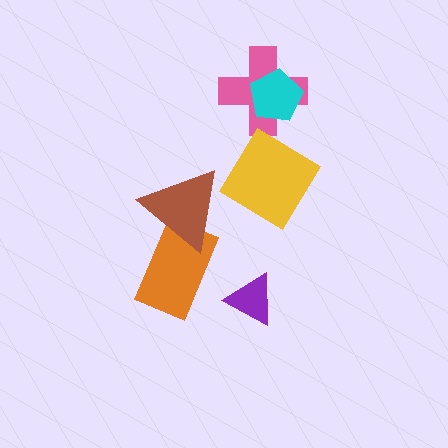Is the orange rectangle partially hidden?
Yes, it is partially covered by another shape.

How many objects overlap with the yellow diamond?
0 objects overlap with the yellow diamond.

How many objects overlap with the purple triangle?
0 objects overlap with the purple triangle.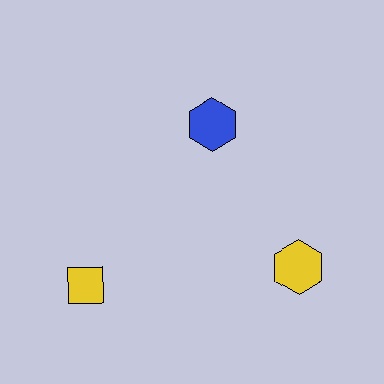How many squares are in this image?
There is 1 square.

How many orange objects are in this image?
There are no orange objects.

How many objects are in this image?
There are 3 objects.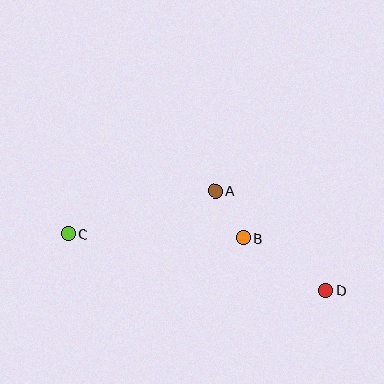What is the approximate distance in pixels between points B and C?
The distance between B and C is approximately 175 pixels.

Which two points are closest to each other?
Points A and B are closest to each other.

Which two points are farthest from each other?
Points C and D are farthest from each other.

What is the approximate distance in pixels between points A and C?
The distance between A and C is approximately 153 pixels.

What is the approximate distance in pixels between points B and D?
The distance between B and D is approximately 97 pixels.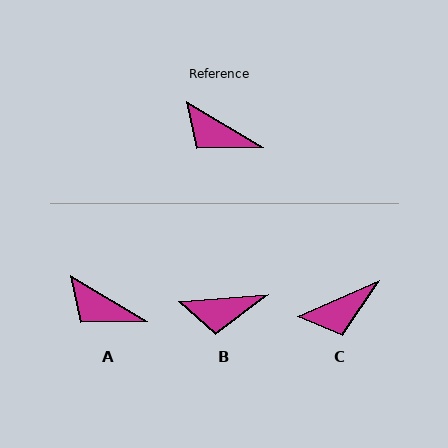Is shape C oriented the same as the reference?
No, it is off by about 55 degrees.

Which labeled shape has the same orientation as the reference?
A.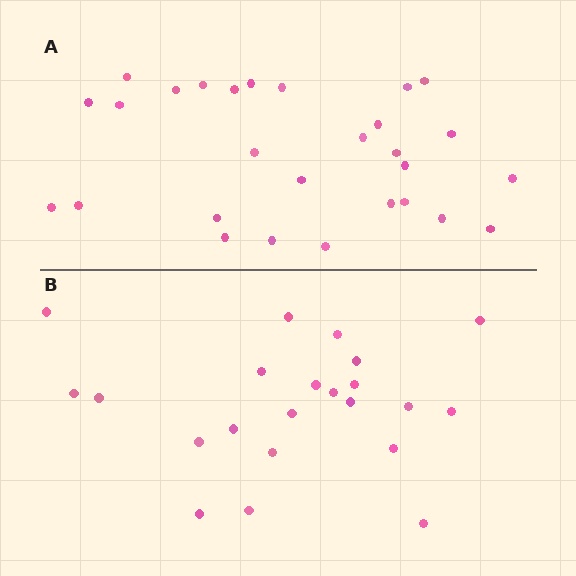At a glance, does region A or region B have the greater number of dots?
Region A (the top region) has more dots.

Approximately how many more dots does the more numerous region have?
Region A has about 6 more dots than region B.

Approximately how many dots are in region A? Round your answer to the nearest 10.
About 30 dots. (The exact count is 28, which rounds to 30.)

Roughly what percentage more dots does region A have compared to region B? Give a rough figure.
About 25% more.